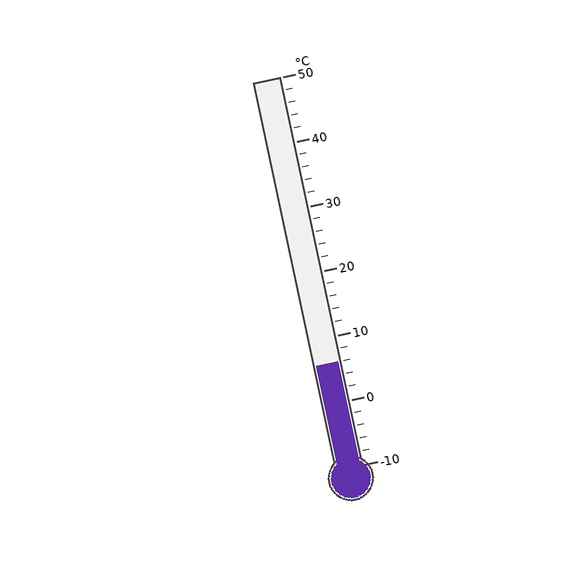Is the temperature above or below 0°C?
The temperature is above 0°C.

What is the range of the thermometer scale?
The thermometer scale ranges from -10°C to 50°C.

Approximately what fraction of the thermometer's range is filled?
The thermometer is filled to approximately 25% of its range.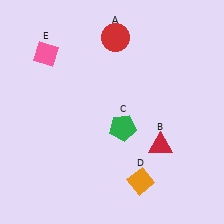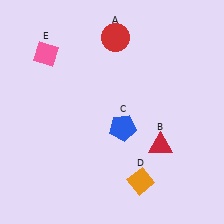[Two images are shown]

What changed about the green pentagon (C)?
In Image 1, C is green. In Image 2, it changed to blue.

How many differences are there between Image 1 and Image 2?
There is 1 difference between the two images.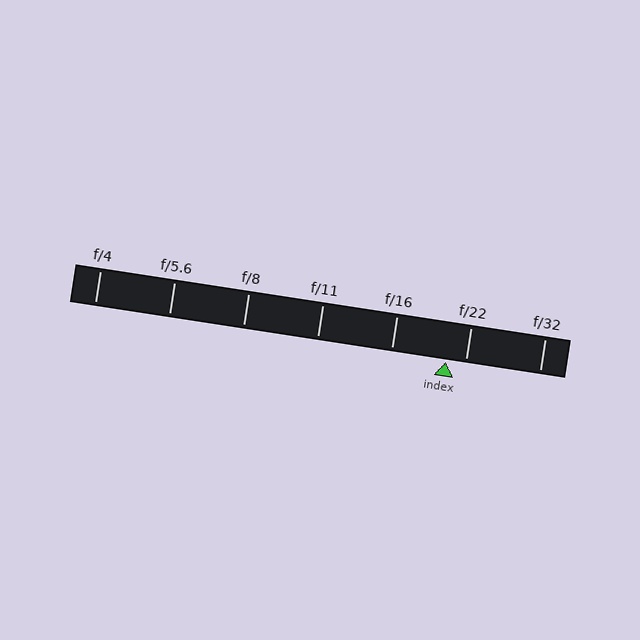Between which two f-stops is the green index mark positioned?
The index mark is between f/16 and f/22.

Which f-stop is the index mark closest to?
The index mark is closest to f/22.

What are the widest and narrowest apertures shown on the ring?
The widest aperture shown is f/4 and the narrowest is f/32.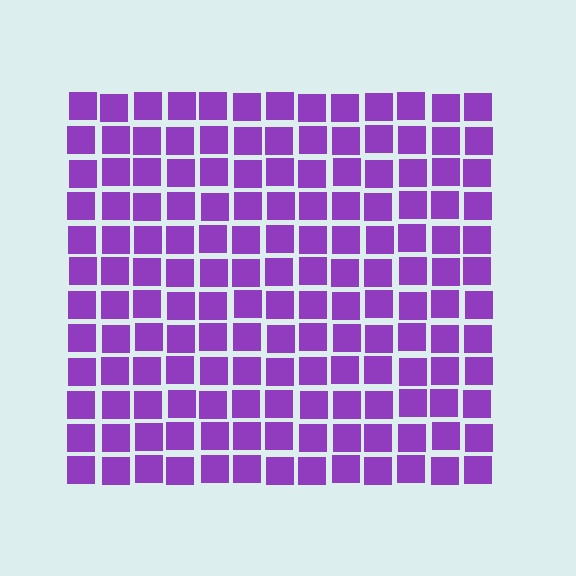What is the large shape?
The large shape is a square.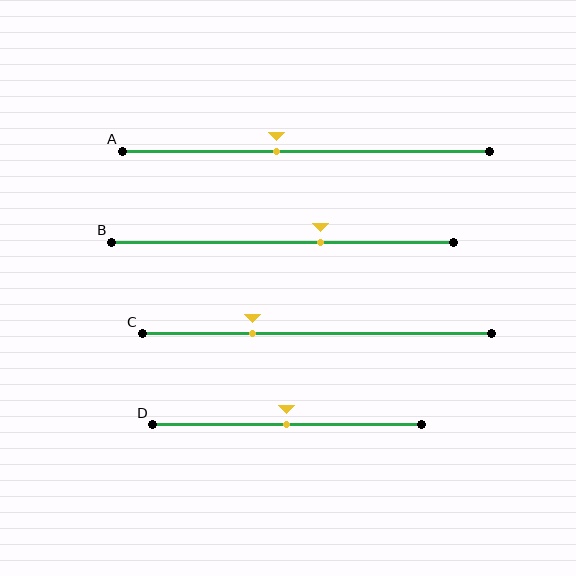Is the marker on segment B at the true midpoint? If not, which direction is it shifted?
No, the marker on segment B is shifted to the right by about 11% of the segment length.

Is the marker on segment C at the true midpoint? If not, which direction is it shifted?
No, the marker on segment C is shifted to the left by about 19% of the segment length.